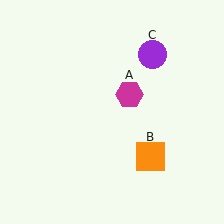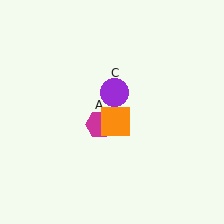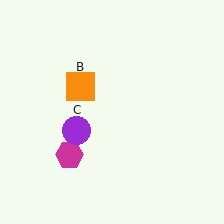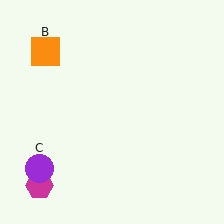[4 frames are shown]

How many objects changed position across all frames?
3 objects changed position: magenta hexagon (object A), orange square (object B), purple circle (object C).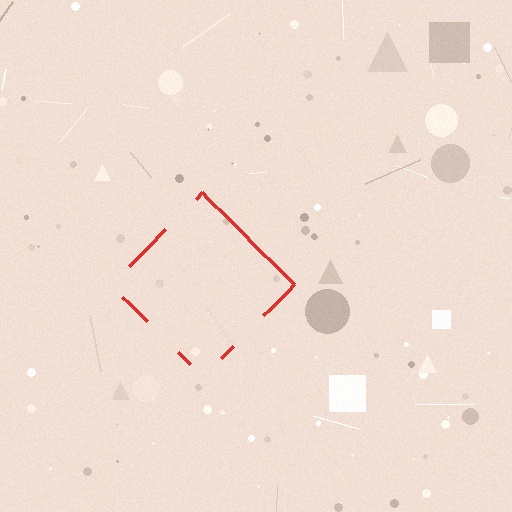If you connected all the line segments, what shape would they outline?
They would outline a diamond.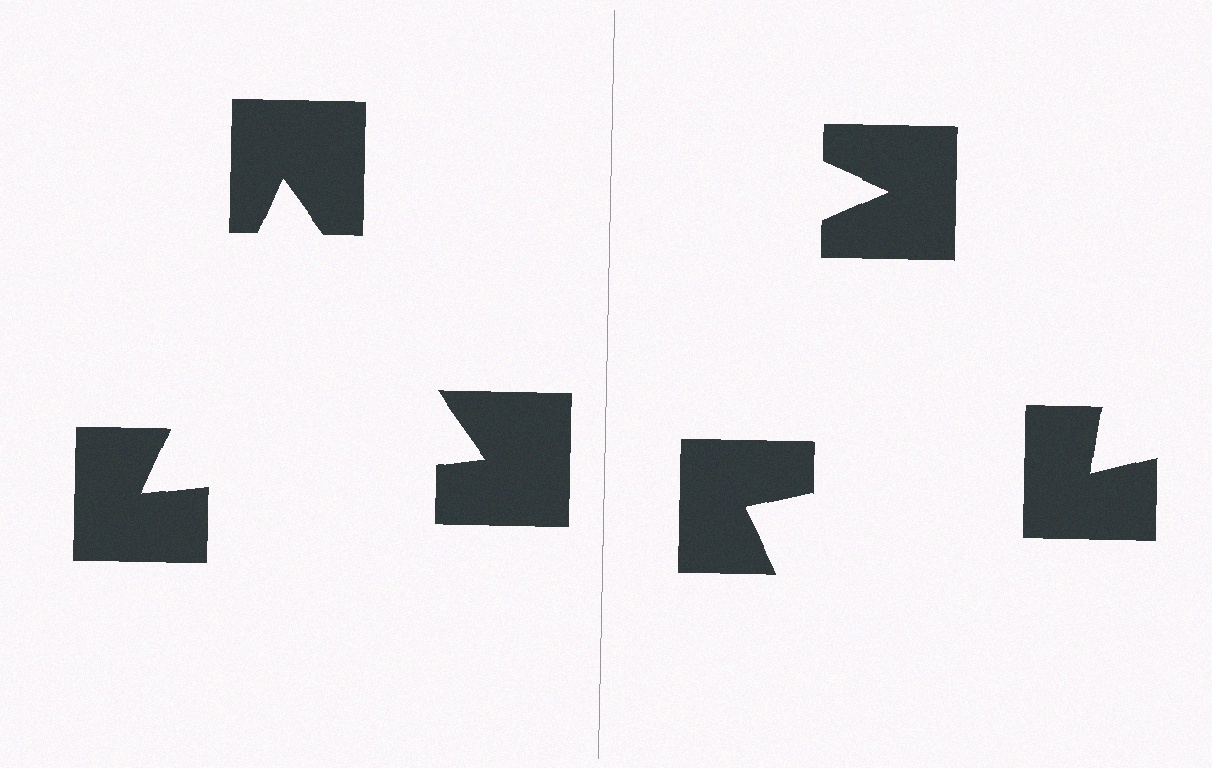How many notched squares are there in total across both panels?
6 — 3 on each side.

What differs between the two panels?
The notched squares are positioned identically on both sides; only the wedge orientations differ. On the left they align to a triangle; on the right they are misaligned.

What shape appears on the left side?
An illusory triangle.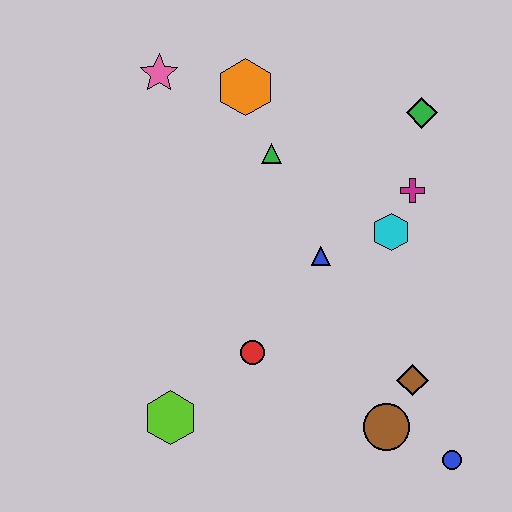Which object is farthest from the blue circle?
The pink star is farthest from the blue circle.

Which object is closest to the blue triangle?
The cyan hexagon is closest to the blue triangle.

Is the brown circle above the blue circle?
Yes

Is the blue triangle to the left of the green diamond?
Yes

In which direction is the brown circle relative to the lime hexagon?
The brown circle is to the right of the lime hexagon.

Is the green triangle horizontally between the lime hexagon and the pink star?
No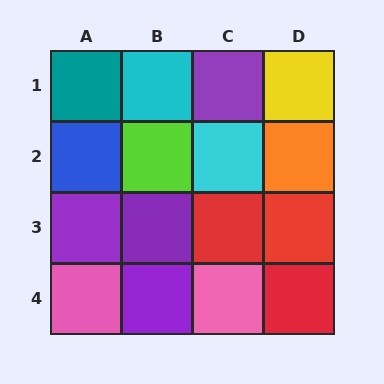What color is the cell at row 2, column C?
Cyan.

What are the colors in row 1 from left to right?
Teal, cyan, purple, yellow.